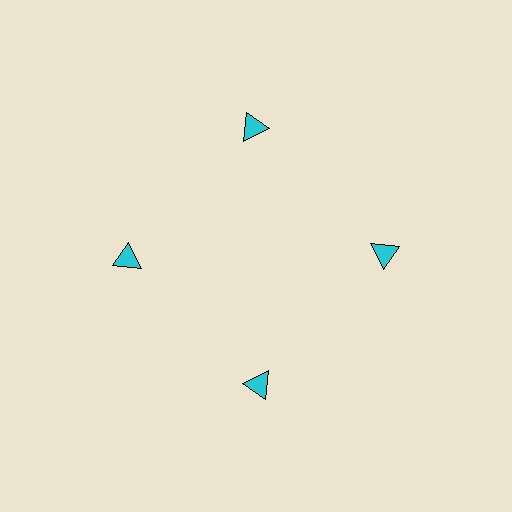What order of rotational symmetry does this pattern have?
This pattern has 4-fold rotational symmetry.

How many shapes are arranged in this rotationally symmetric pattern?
There are 4 shapes, arranged in 4 groups of 1.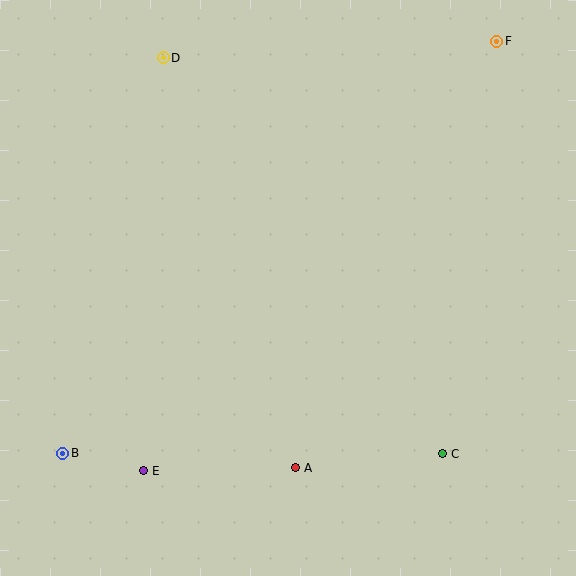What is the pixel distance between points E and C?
The distance between E and C is 300 pixels.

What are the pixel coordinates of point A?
Point A is at (296, 468).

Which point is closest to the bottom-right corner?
Point C is closest to the bottom-right corner.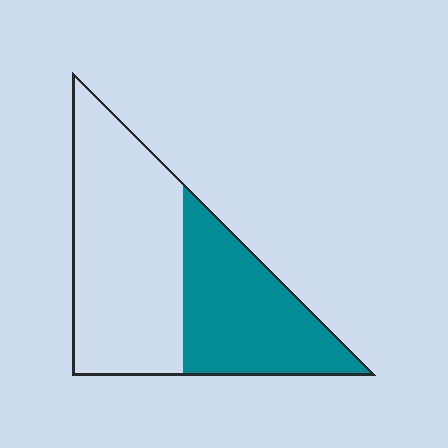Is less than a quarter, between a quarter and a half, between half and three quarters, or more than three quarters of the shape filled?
Between a quarter and a half.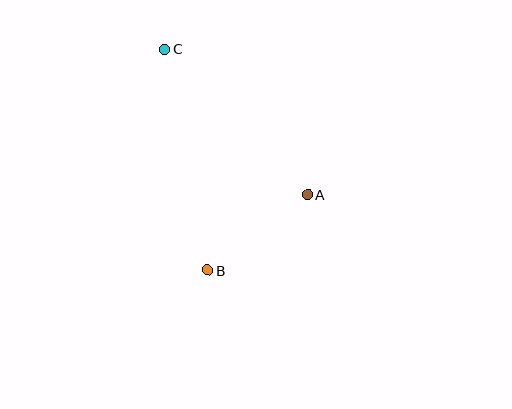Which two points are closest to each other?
Points A and B are closest to each other.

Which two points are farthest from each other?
Points B and C are farthest from each other.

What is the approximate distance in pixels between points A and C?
The distance between A and C is approximately 204 pixels.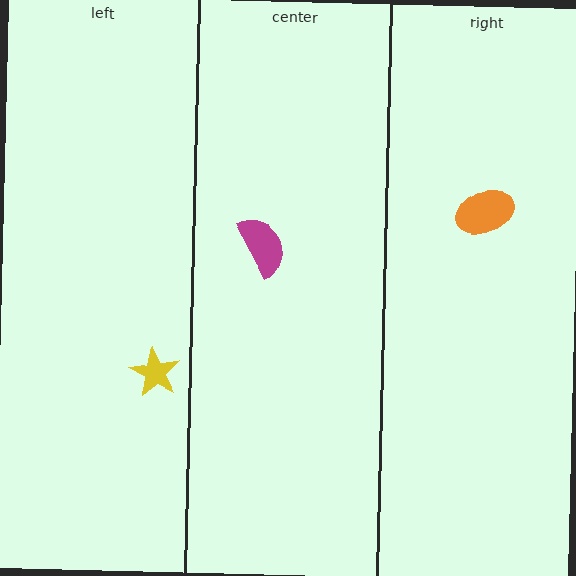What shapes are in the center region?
The magenta semicircle.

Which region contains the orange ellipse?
The right region.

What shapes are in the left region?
The yellow star.